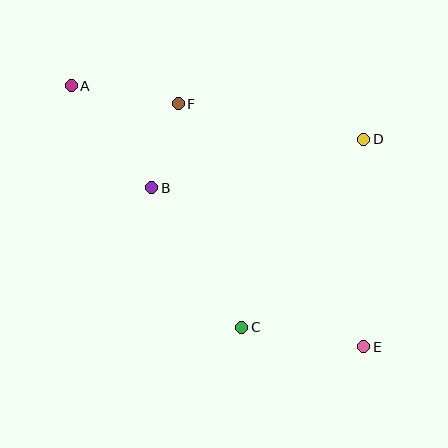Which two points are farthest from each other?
Points A and E are farthest from each other.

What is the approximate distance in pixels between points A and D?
The distance between A and D is approximately 297 pixels.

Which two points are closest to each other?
Points B and F are closest to each other.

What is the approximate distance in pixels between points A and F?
The distance between A and F is approximately 108 pixels.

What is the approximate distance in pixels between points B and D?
The distance between B and D is approximately 217 pixels.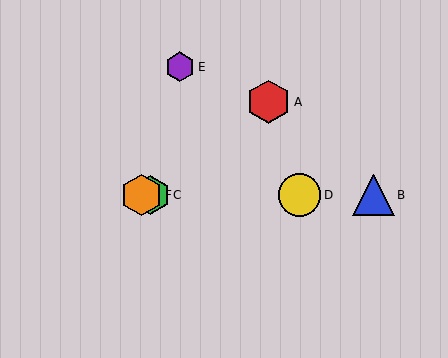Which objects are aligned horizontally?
Objects B, C, D, F are aligned horizontally.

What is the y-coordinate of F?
Object F is at y≈195.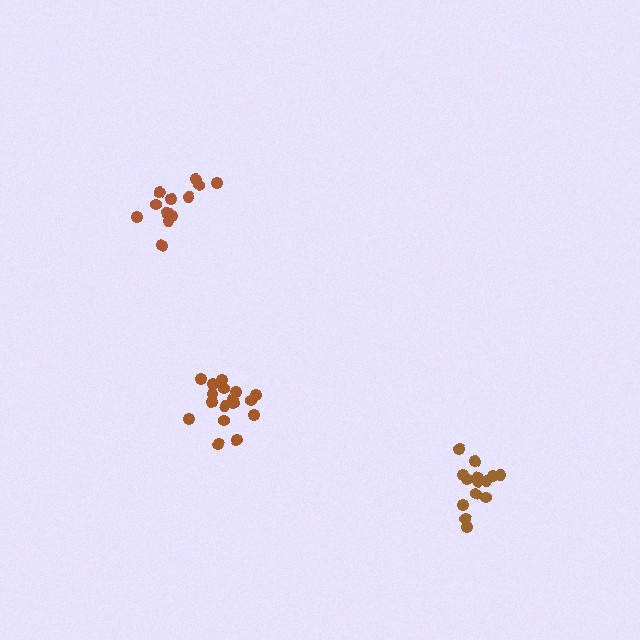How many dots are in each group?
Group 1: 13 dots, Group 2: 14 dots, Group 3: 17 dots (44 total).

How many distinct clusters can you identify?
There are 3 distinct clusters.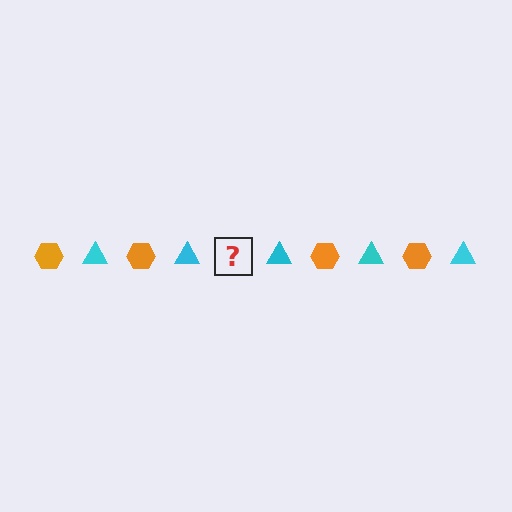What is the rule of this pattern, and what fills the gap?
The rule is that the pattern alternates between orange hexagon and cyan triangle. The gap should be filled with an orange hexagon.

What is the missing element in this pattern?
The missing element is an orange hexagon.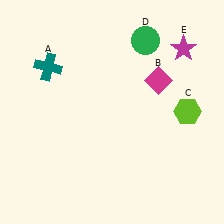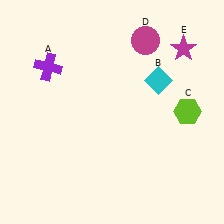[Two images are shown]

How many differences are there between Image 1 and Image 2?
There are 3 differences between the two images.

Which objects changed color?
A changed from teal to purple. B changed from magenta to cyan. D changed from green to magenta.